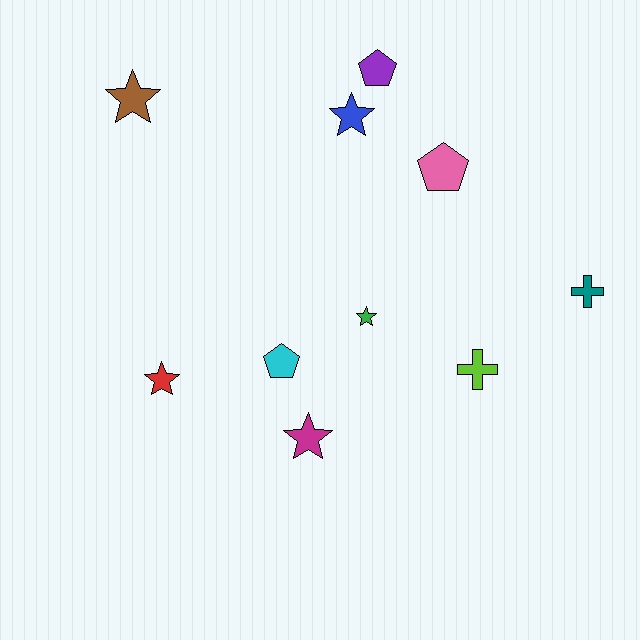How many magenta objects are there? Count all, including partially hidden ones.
There is 1 magenta object.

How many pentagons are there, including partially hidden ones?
There are 3 pentagons.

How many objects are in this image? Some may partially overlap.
There are 10 objects.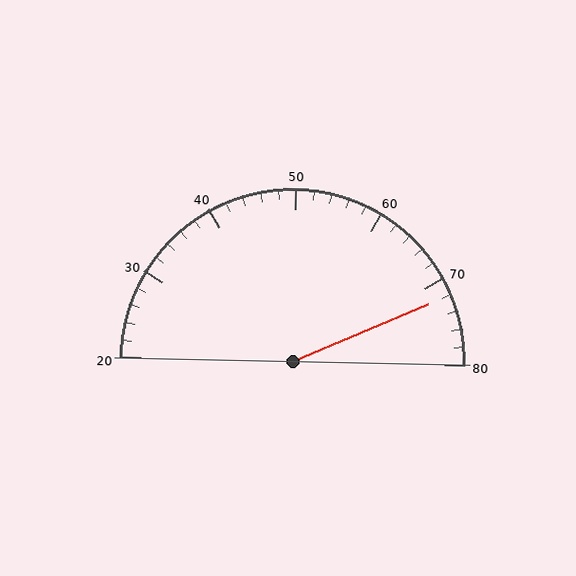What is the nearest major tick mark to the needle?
The nearest major tick mark is 70.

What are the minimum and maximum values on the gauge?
The gauge ranges from 20 to 80.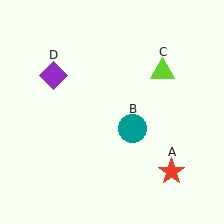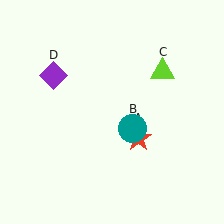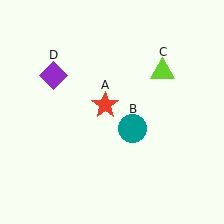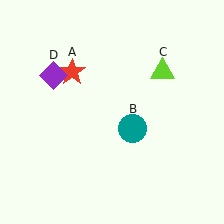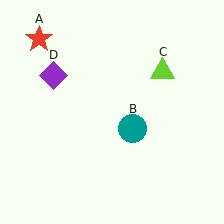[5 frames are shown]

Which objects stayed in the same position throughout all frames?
Teal circle (object B) and lime triangle (object C) and purple diamond (object D) remained stationary.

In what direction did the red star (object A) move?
The red star (object A) moved up and to the left.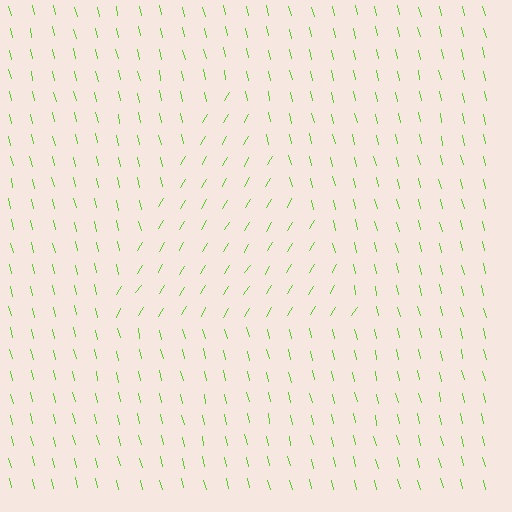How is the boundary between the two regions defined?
The boundary is defined purely by a change in line orientation (approximately 45 degrees difference). All lines are the same color and thickness.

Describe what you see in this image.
The image is filled with small lime line segments. A triangle region in the image has lines oriented differently from the surrounding lines, creating a visible texture boundary.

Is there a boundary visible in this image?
Yes, there is a texture boundary formed by a change in line orientation.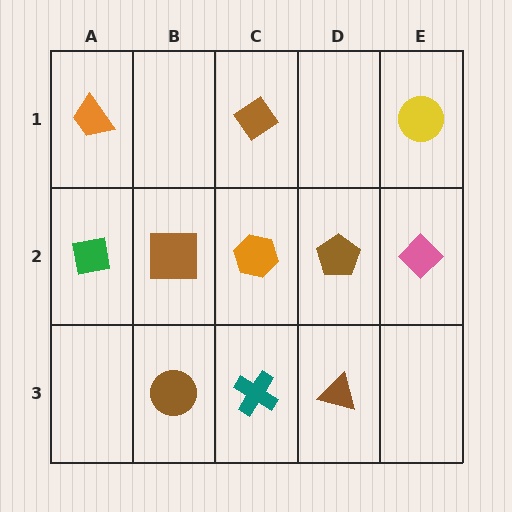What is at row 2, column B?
A brown square.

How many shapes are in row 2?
5 shapes.